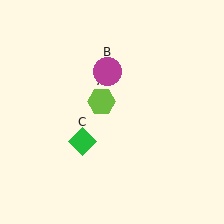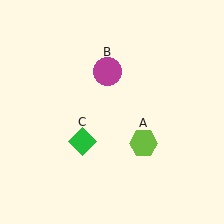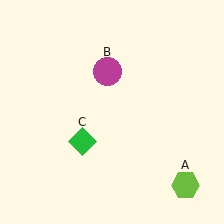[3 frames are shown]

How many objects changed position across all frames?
1 object changed position: lime hexagon (object A).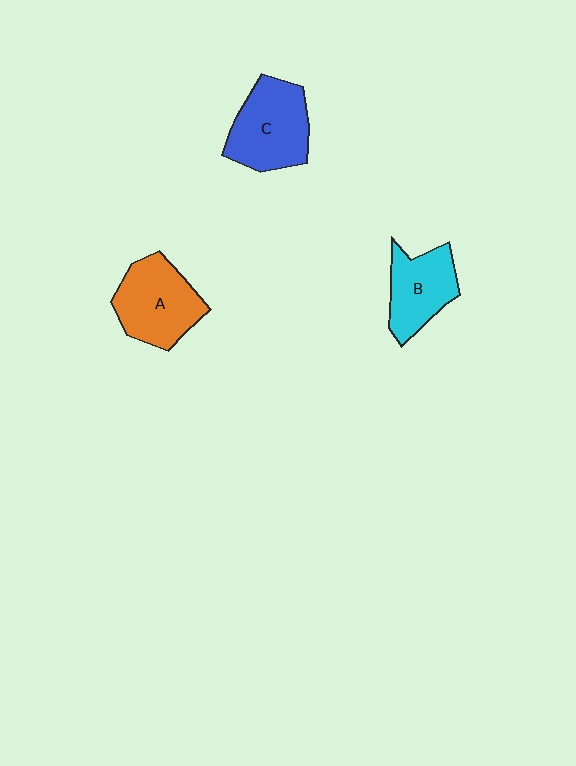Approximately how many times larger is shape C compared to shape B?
Approximately 1.2 times.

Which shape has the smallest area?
Shape B (cyan).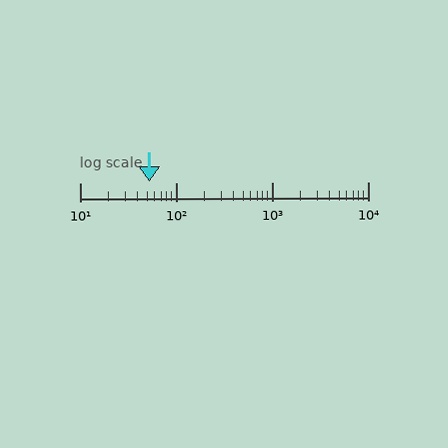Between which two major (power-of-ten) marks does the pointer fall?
The pointer is between 10 and 100.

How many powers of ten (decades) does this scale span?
The scale spans 3 decades, from 10 to 10000.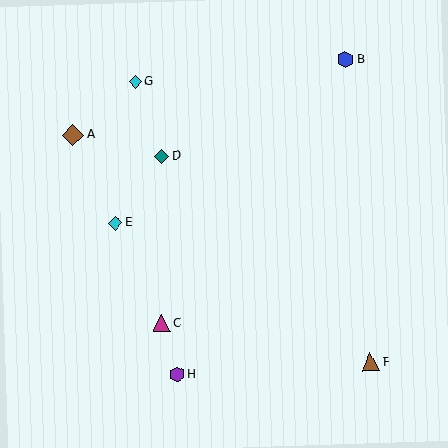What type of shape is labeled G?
Shape G is a cyan diamond.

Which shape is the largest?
The brown diamond (labeled A) is the largest.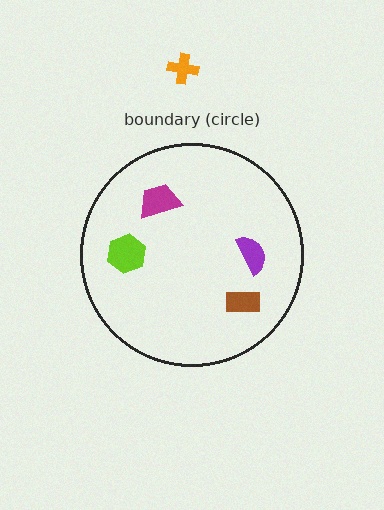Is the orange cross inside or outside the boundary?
Outside.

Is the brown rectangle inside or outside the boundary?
Inside.